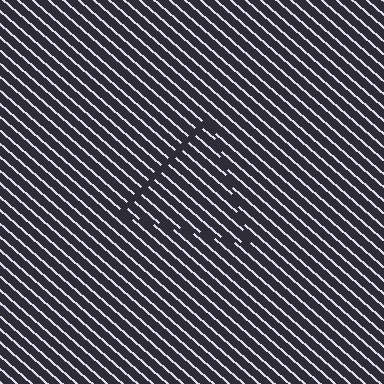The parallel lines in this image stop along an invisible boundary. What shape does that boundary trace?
An illusory triangle. The interior of the shape contains the same grating, shifted by half a period — the contour is defined by the phase discontinuity where line-ends from the inner and outer gratings abut.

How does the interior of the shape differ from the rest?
The interior of the shape contains the same grating, shifted by half a period — the contour is defined by the phase discontinuity where line-ends from the inner and outer gratings abut.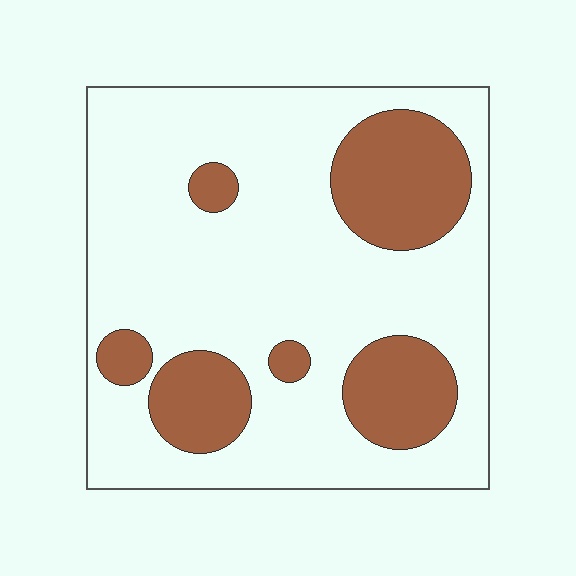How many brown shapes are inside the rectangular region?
6.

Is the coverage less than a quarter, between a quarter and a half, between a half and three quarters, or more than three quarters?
Less than a quarter.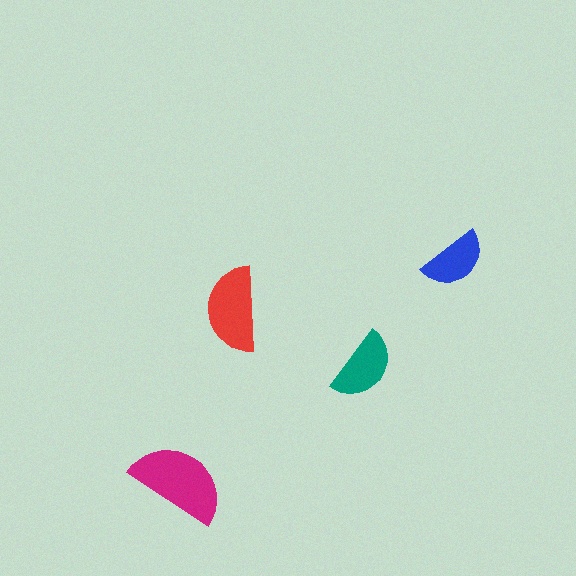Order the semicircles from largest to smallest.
the magenta one, the red one, the teal one, the blue one.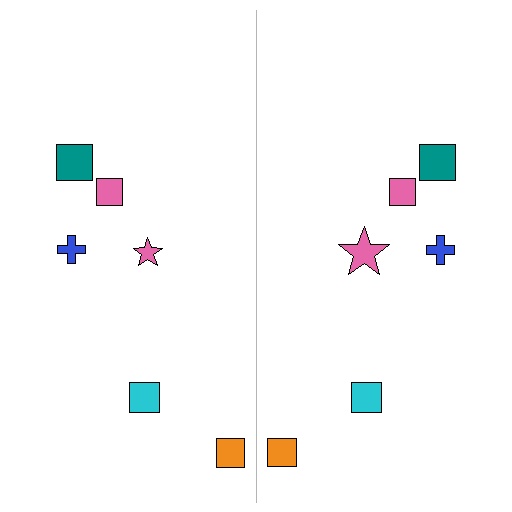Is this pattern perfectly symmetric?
No, the pattern is not perfectly symmetric. The pink star on the right side has a different size than its mirror counterpart.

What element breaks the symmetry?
The pink star on the right side has a different size than its mirror counterpart.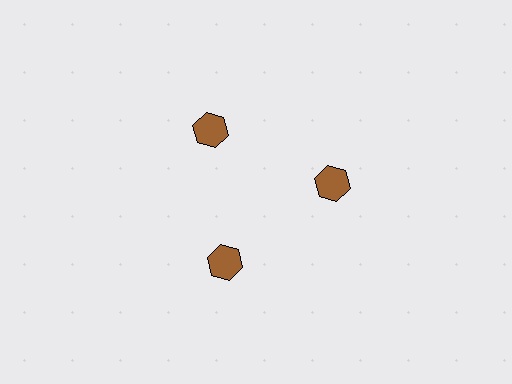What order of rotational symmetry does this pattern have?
This pattern has 3-fold rotational symmetry.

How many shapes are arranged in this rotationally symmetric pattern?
There are 3 shapes, arranged in 3 groups of 1.